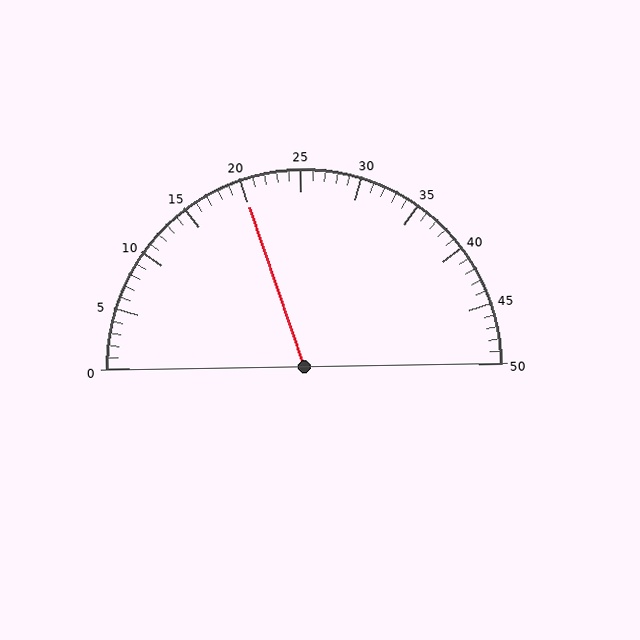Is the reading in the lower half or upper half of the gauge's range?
The reading is in the lower half of the range (0 to 50).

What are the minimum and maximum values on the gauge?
The gauge ranges from 0 to 50.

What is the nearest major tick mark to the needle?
The nearest major tick mark is 20.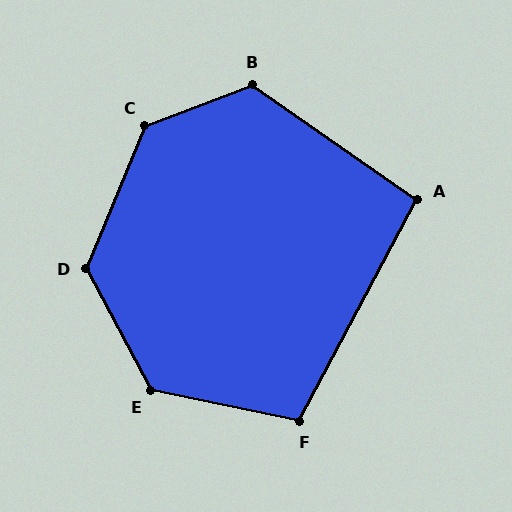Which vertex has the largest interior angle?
C, at approximately 134 degrees.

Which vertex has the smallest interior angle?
A, at approximately 97 degrees.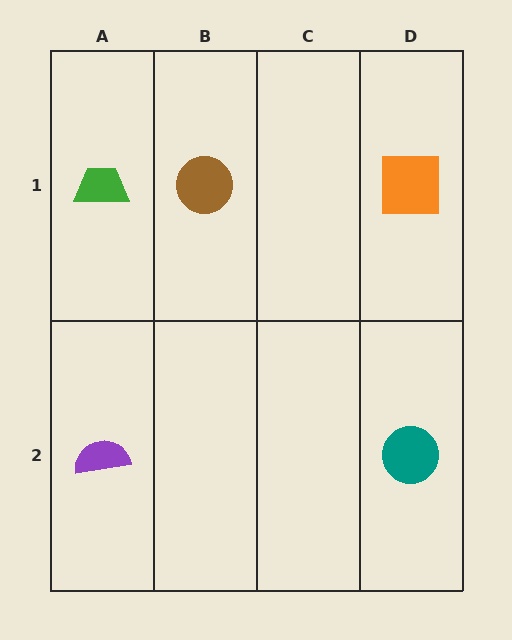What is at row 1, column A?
A green trapezoid.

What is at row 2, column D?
A teal circle.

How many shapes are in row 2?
2 shapes.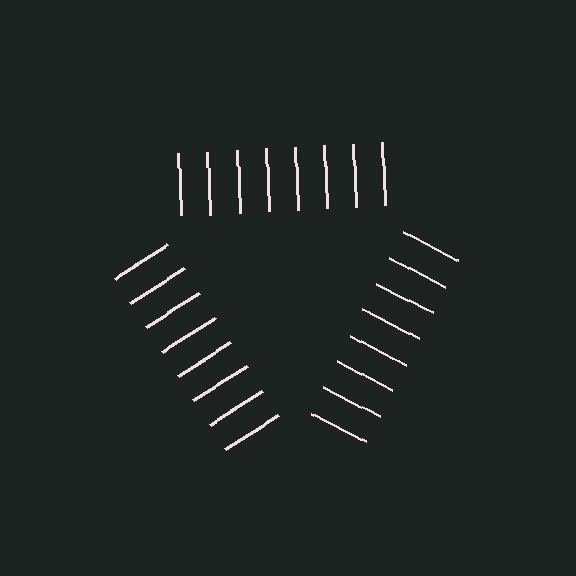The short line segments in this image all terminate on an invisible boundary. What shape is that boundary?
An illusory triangle — the line segments terminate on its edges but no continuous stroke is drawn.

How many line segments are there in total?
24 — 8 along each of the 3 edges.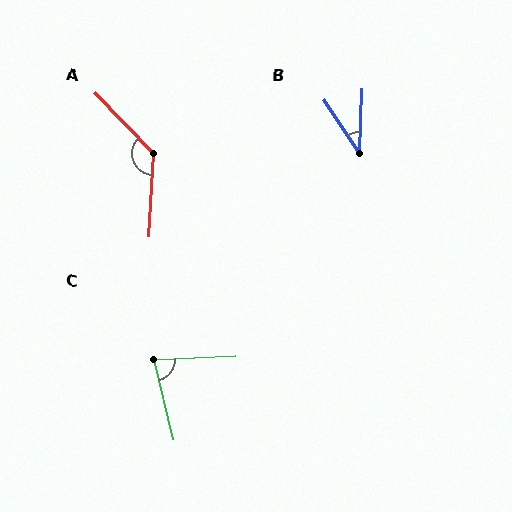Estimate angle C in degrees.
Approximately 79 degrees.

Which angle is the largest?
A, at approximately 133 degrees.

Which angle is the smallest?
B, at approximately 36 degrees.